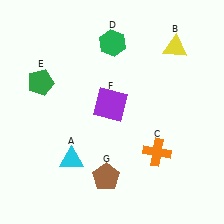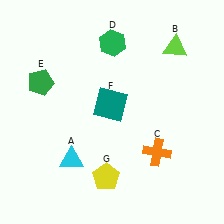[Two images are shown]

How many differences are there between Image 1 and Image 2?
There are 3 differences between the two images.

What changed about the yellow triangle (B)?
In Image 1, B is yellow. In Image 2, it changed to lime.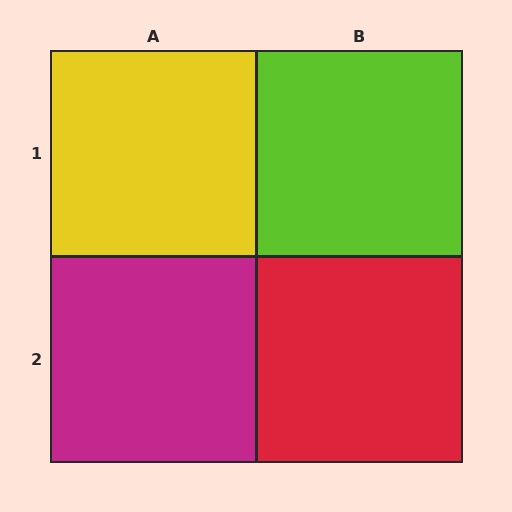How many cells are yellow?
1 cell is yellow.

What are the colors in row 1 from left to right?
Yellow, lime.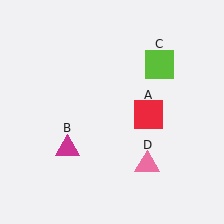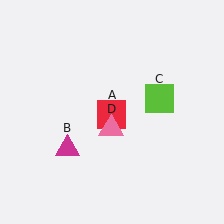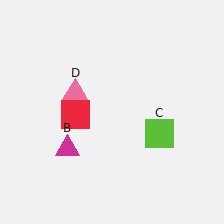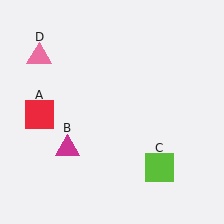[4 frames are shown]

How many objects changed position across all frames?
3 objects changed position: red square (object A), lime square (object C), pink triangle (object D).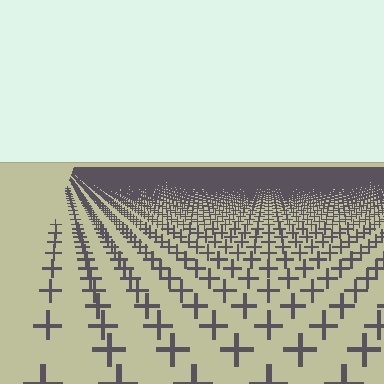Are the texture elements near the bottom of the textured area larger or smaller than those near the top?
Larger. Near the bottom, elements are closer to the viewer and appear at a bigger on-screen size.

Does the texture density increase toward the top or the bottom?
Density increases toward the top.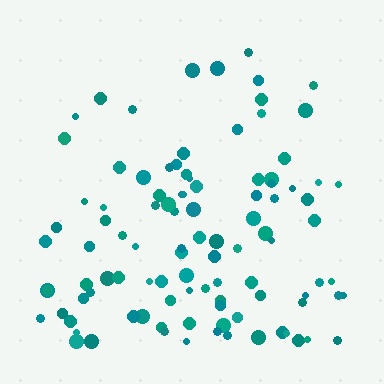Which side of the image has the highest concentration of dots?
The bottom.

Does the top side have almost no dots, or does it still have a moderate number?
Still a moderate number, just noticeably fewer than the bottom.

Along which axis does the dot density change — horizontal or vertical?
Vertical.